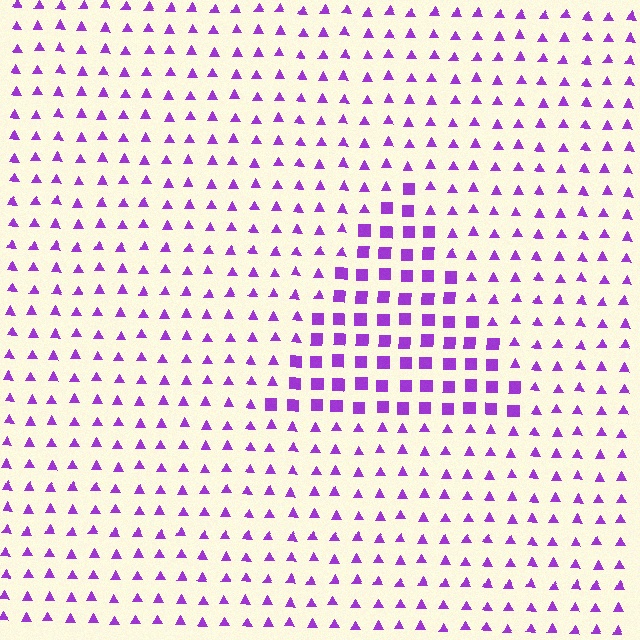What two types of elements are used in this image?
The image uses squares inside the triangle region and triangles outside it.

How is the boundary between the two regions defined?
The boundary is defined by a change in element shape: squares inside vs. triangles outside. All elements share the same color and spacing.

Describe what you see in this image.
The image is filled with small purple elements arranged in a uniform grid. A triangle-shaped region contains squares, while the surrounding area contains triangles. The boundary is defined purely by the change in element shape.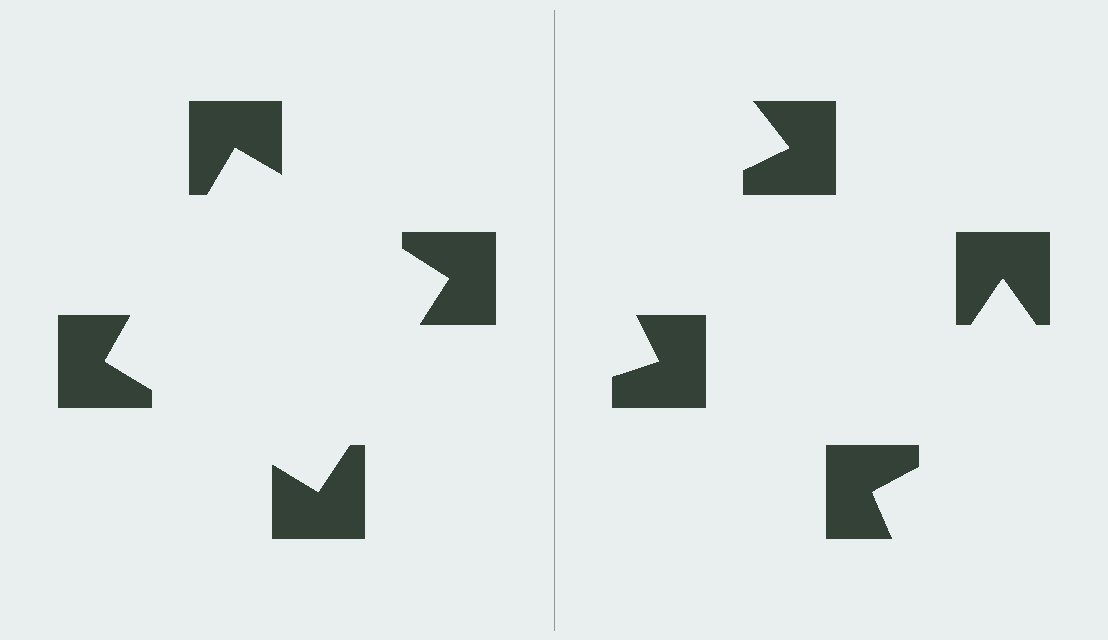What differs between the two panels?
The notched squares are positioned identically on both sides; only the wedge orientations differ. On the left they align to a square; on the right they are misaligned.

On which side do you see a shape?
An illusory square appears on the left side. On the right side the wedge cuts are rotated, so no coherent shape forms.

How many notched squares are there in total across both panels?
8 — 4 on each side.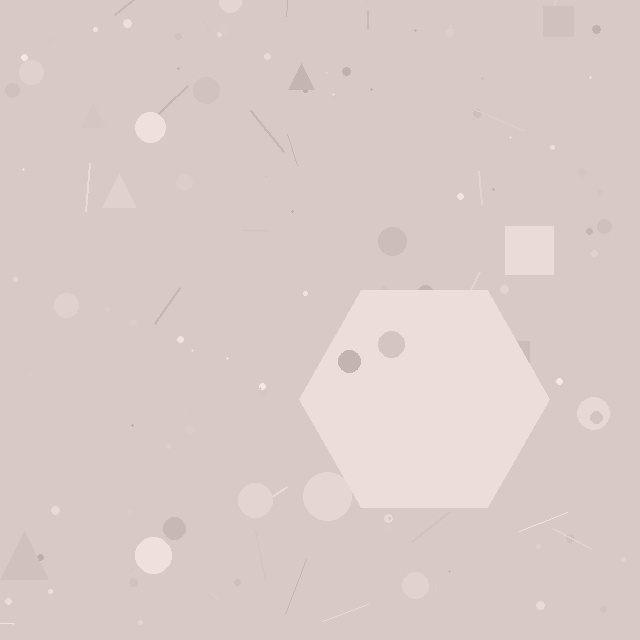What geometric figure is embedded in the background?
A hexagon is embedded in the background.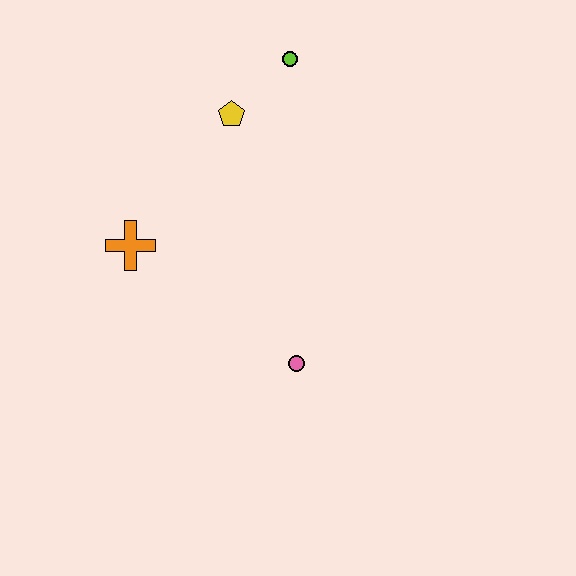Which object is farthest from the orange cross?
The lime circle is farthest from the orange cross.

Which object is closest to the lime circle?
The yellow pentagon is closest to the lime circle.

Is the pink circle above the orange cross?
No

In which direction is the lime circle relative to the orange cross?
The lime circle is above the orange cross.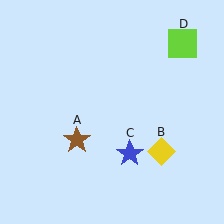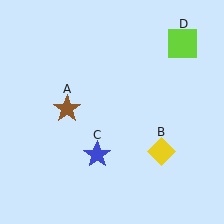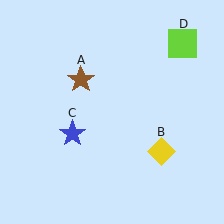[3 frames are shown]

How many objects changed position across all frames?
2 objects changed position: brown star (object A), blue star (object C).